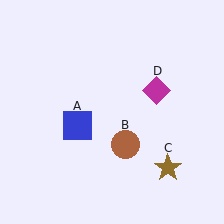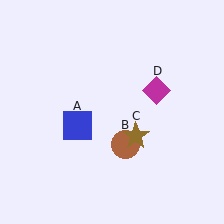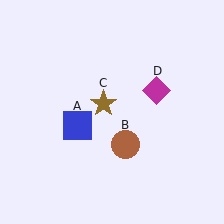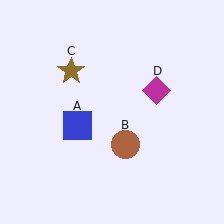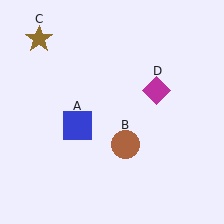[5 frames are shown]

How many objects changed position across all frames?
1 object changed position: brown star (object C).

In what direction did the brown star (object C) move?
The brown star (object C) moved up and to the left.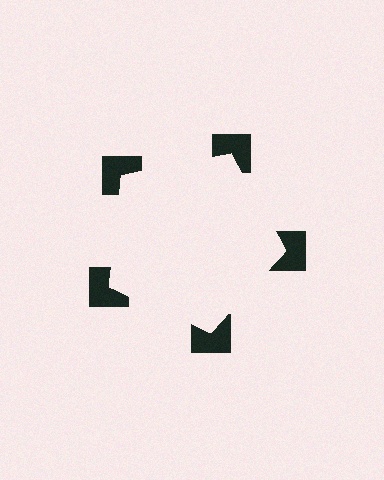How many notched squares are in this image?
There are 5 — one at each vertex of the illusory pentagon.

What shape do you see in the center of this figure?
An illusory pentagon — its edges are inferred from the aligned wedge cuts in the notched squares, not physically drawn.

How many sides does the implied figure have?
5 sides.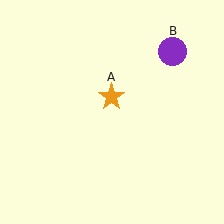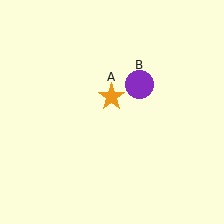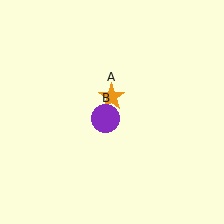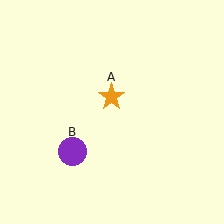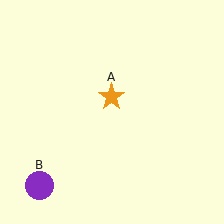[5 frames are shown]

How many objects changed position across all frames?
1 object changed position: purple circle (object B).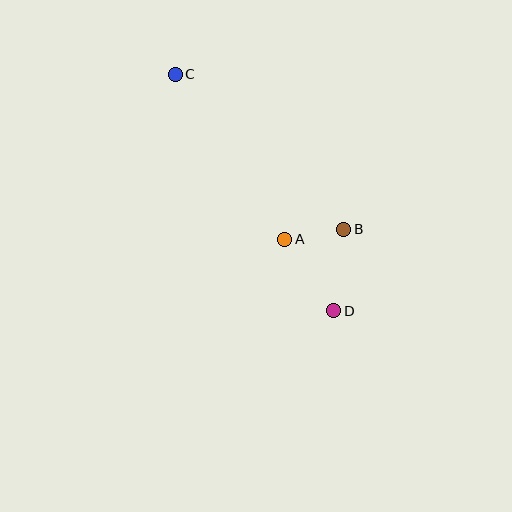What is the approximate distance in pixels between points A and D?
The distance between A and D is approximately 87 pixels.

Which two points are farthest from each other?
Points C and D are farthest from each other.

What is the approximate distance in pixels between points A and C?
The distance between A and C is approximately 198 pixels.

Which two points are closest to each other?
Points A and B are closest to each other.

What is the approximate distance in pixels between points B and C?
The distance between B and C is approximately 229 pixels.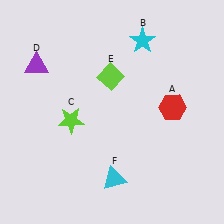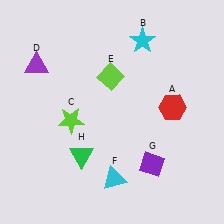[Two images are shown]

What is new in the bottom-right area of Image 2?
A purple diamond (G) was added in the bottom-right area of Image 2.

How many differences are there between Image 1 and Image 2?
There are 2 differences between the two images.